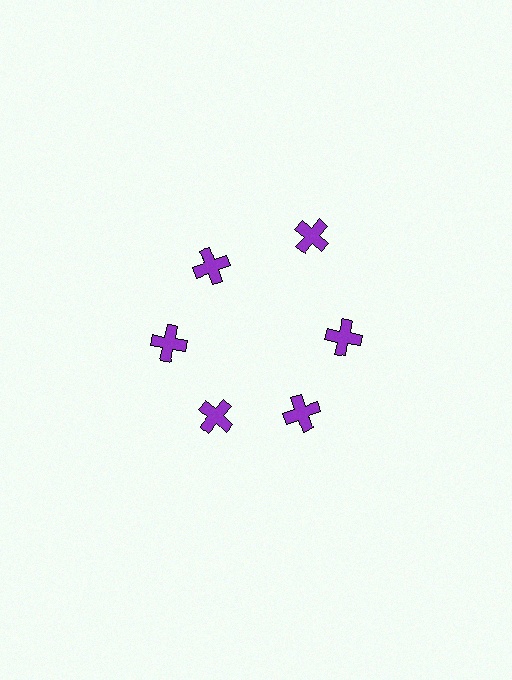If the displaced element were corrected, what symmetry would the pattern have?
It would have 6-fold rotational symmetry — the pattern would map onto itself every 60 degrees.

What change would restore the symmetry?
The symmetry would be restored by moving it inward, back onto the ring so that all 6 crosses sit at equal angles and equal distance from the center.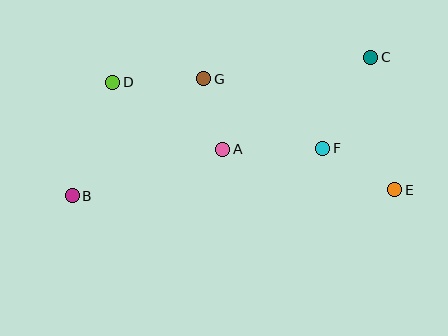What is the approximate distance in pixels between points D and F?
The distance between D and F is approximately 220 pixels.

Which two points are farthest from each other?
Points B and C are farthest from each other.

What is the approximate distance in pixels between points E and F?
The distance between E and F is approximately 83 pixels.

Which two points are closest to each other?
Points A and G are closest to each other.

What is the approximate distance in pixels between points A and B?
The distance between A and B is approximately 157 pixels.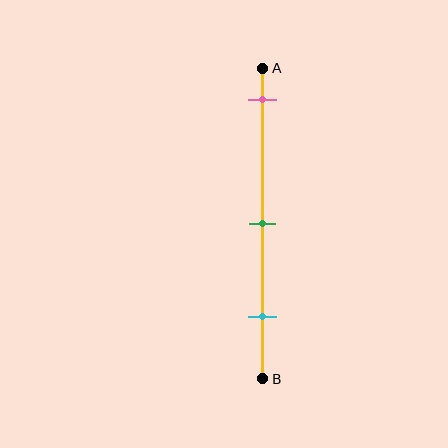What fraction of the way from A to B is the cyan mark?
The cyan mark is approximately 80% (0.8) of the way from A to B.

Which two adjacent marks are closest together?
The green and cyan marks are the closest adjacent pair.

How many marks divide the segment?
There are 3 marks dividing the segment.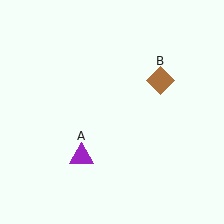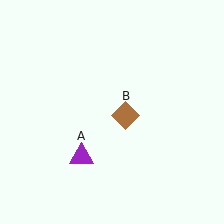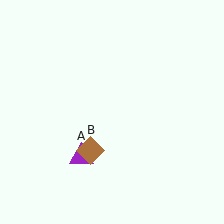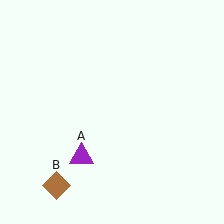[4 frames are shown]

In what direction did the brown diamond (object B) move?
The brown diamond (object B) moved down and to the left.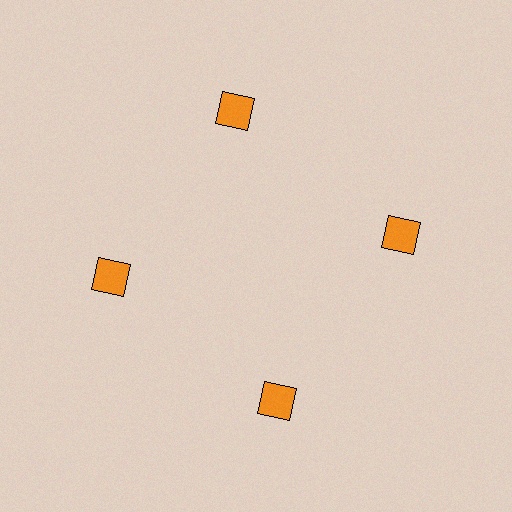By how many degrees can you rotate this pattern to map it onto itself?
The pattern maps onto itself every 90 degrees of rotation.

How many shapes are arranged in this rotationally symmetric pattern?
There are 4 shapes, arranged in 4 groups of 1.